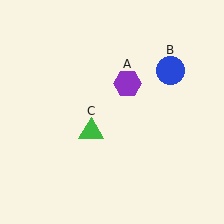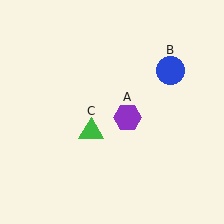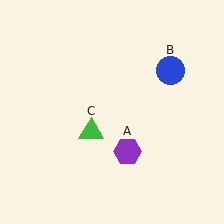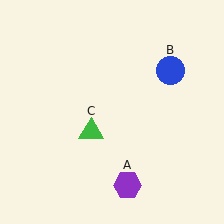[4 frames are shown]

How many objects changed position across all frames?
1 object changed position: purple hexagon (object A).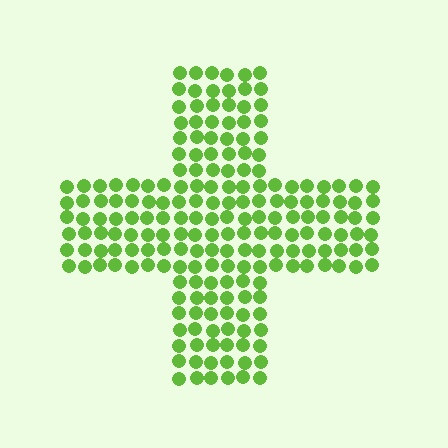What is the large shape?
The large shape is a cross.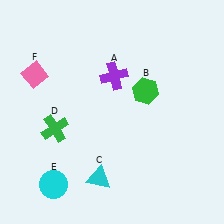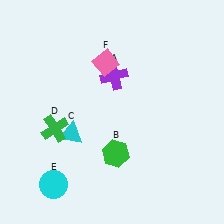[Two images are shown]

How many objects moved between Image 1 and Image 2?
3 objects moved between the two images.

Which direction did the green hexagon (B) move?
The green hexagon (B) moved down.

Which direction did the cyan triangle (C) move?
The cyan triangle (C) moved up.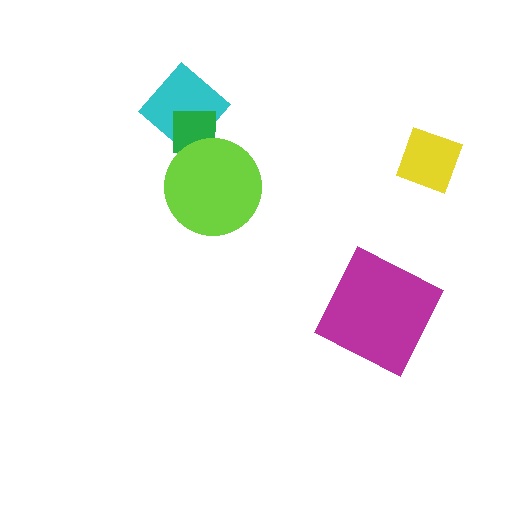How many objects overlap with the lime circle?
2 objects overlap with the lime circle.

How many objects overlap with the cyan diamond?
2 objects overlap with the cyan diamond.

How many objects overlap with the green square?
2 objects overlap with the green square.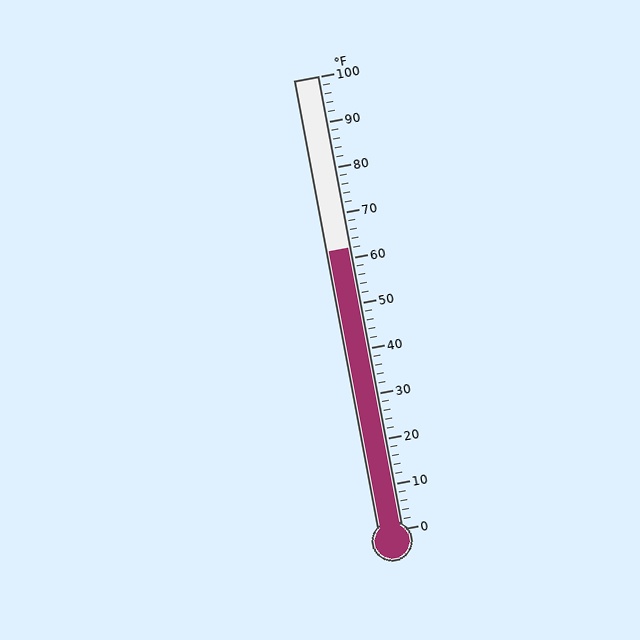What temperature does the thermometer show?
The thermometer shows approximately 62°F.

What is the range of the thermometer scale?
The thermometer scale ranges from 0°F to 100°F.